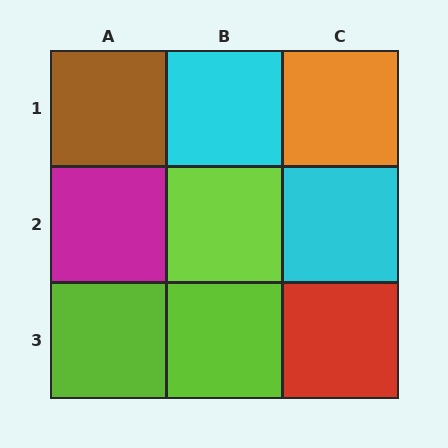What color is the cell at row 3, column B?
Lime.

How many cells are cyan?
2 cells are cyan.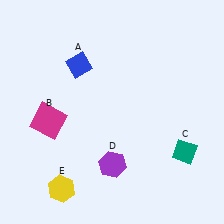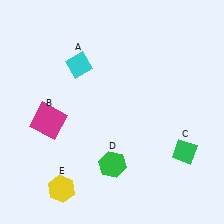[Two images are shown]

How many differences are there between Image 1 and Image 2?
There are 3 differences between the two images.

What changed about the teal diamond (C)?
In Image 1, C is teal. In Image 2, it changed to green.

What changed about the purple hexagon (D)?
In Image 1, D is purple. In Image 2, it changed to green.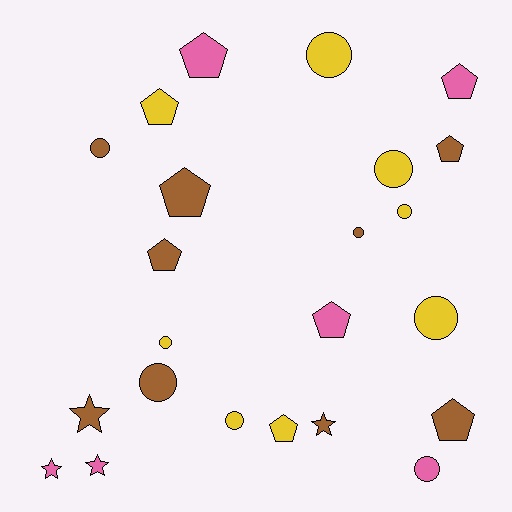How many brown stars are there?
There are 2 brown stars.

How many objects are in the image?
There are 23 objects.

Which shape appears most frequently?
Circle, with 10 objects.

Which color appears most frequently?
Brown, with 9 objects.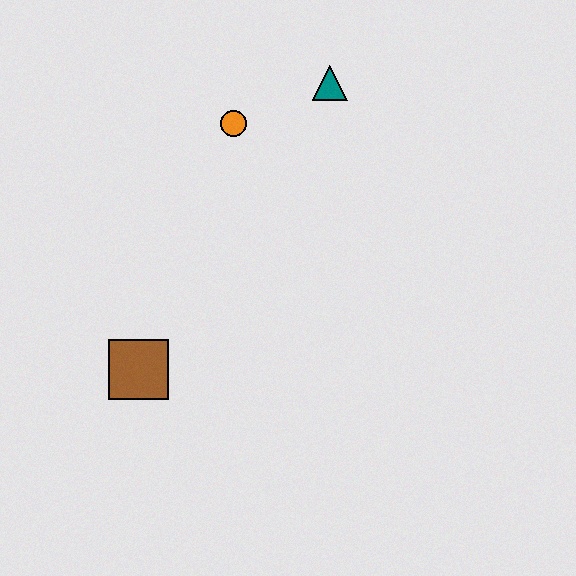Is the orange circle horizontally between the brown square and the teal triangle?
Yes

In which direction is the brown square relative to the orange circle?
The brown square is below the orange circle.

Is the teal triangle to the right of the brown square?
Yes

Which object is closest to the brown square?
The orange circle is closest to the brown square.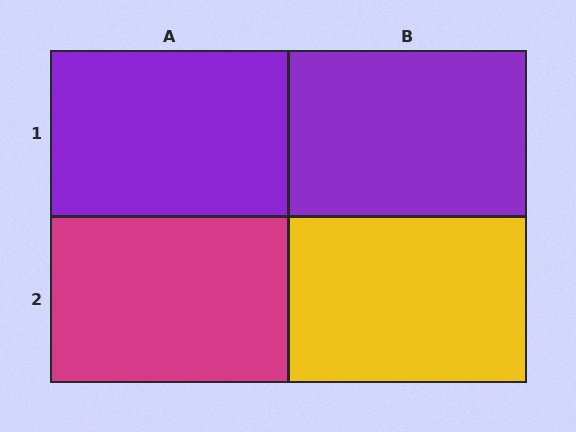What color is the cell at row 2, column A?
Magenta.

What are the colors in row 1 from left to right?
Purple, purple.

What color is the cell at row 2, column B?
Yellow.